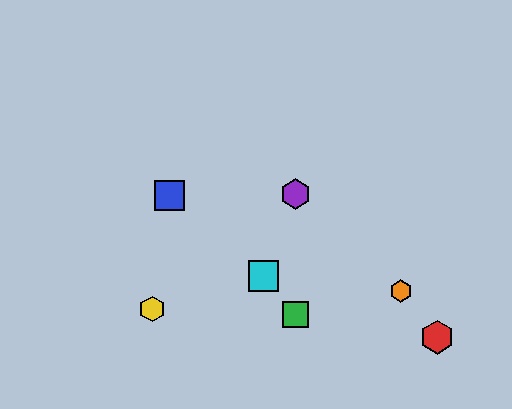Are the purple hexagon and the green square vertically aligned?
Yes, both are at x≈296.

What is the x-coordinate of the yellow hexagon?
The yellow hexagon is at x≈152.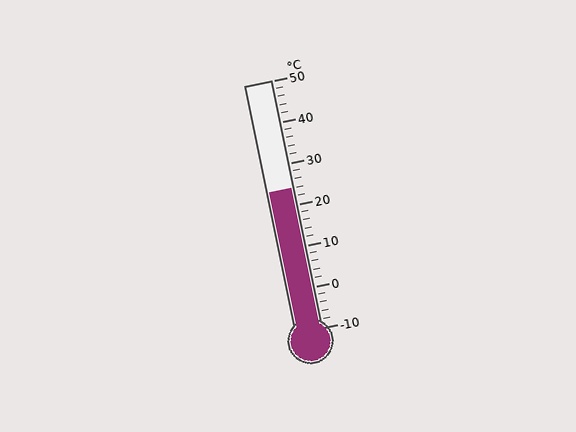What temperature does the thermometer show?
The thermometer shows approximately 24°C.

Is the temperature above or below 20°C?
The temperature is above 20°C.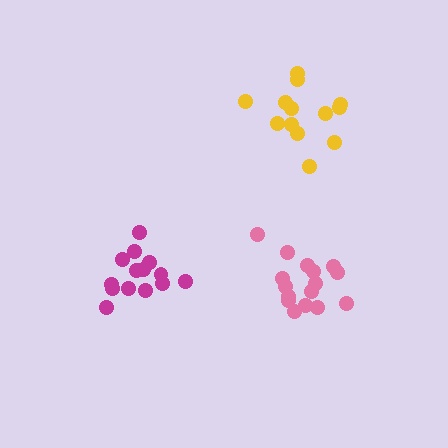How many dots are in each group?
Group 1: 14 dots, Group 2: 16 dots, Group 3: 13 dots (43 total).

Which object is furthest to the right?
The yellow cluster is rightmost.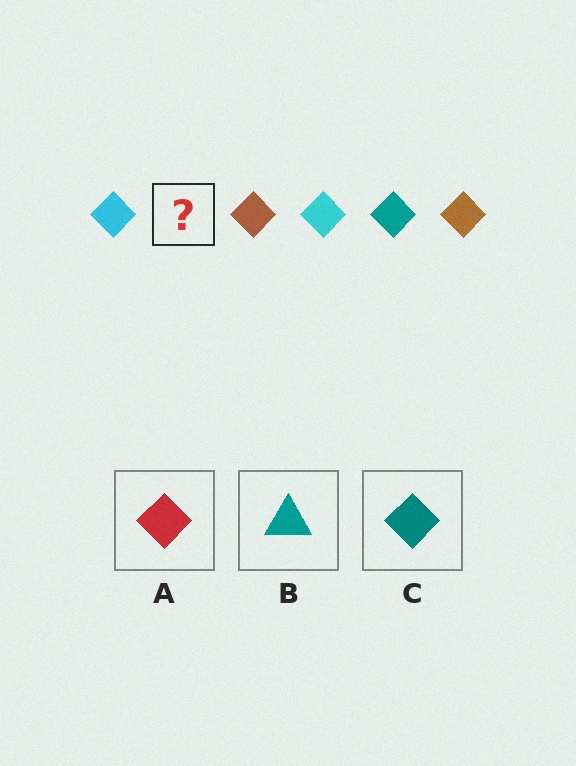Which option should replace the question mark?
Option C.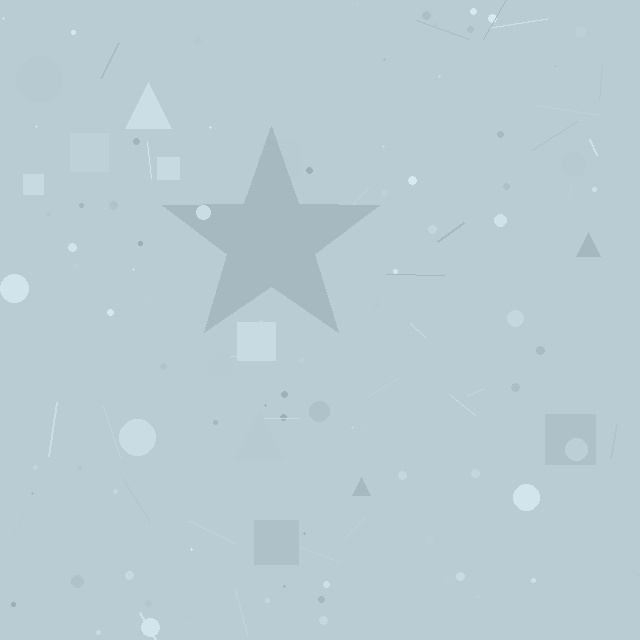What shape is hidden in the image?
A star is hidden in the image.